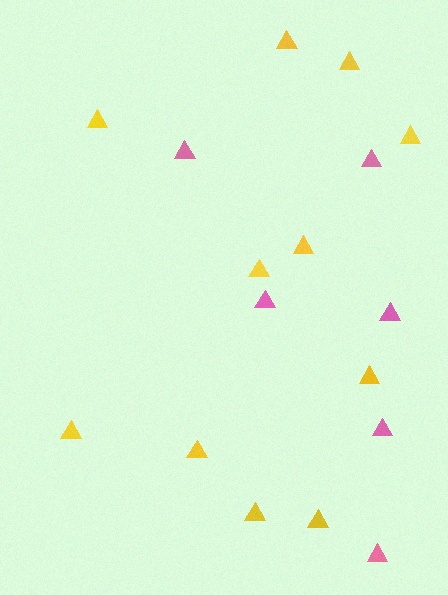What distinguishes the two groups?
There are 2 groups: one group of pink triangles (6) and one group of yellow triangles (11).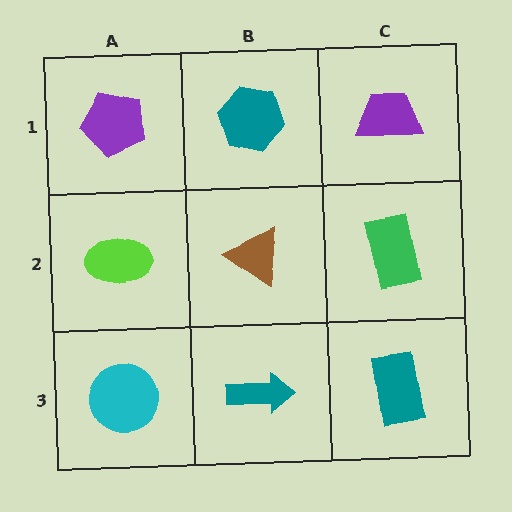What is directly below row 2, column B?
A teal arrow.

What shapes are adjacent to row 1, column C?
A green rectangle (row 2, column C), a teal hexagon (row 1, column B).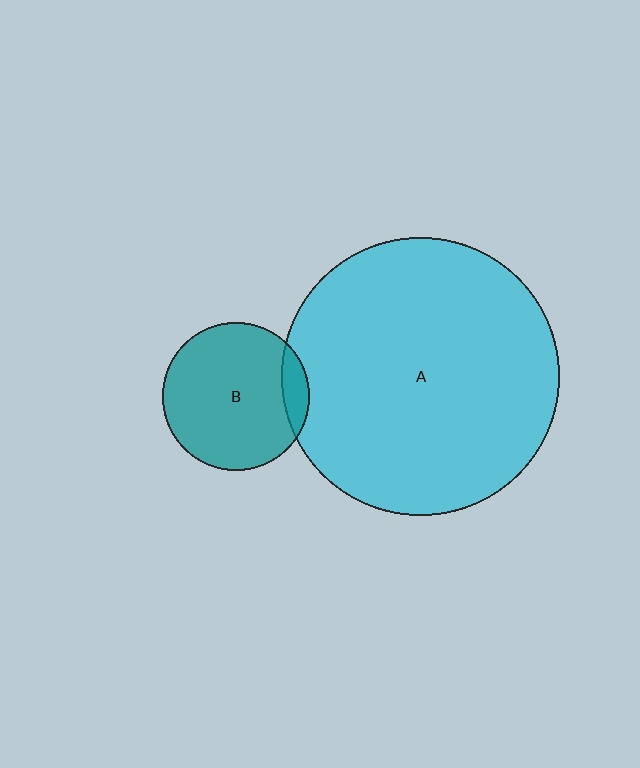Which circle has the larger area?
Circle A (cyan).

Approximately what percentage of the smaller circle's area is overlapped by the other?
Approximately 10%.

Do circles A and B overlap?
Yes.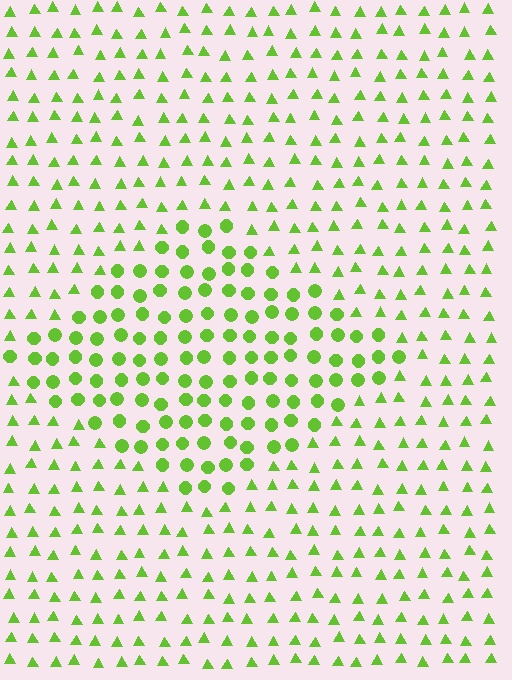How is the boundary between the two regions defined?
The boundary is defined by a change in element shape: circles inside vs. triangles outside. All elements share the same color and spacing.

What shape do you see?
I see a diamond.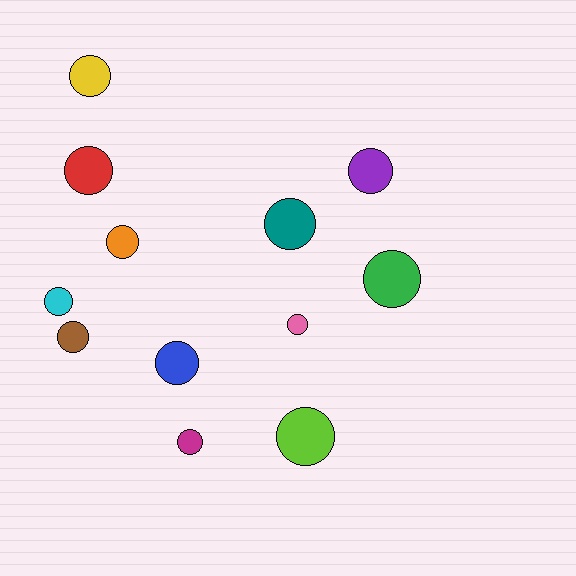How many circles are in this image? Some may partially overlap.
There are 12 circles.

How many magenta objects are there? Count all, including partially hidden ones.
There is 1 magenta object.